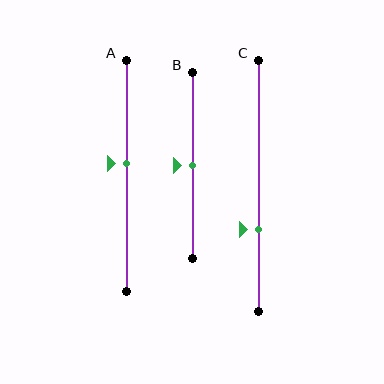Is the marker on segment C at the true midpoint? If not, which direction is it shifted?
No, the marker on segment C is shifted downward by about 17% of the segment length.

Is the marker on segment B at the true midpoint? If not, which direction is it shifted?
Yes, the marker on segment B is at the true midpoint.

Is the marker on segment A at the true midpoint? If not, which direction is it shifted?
No, the marker on segment A is shifted upward by about 5% of the segment length.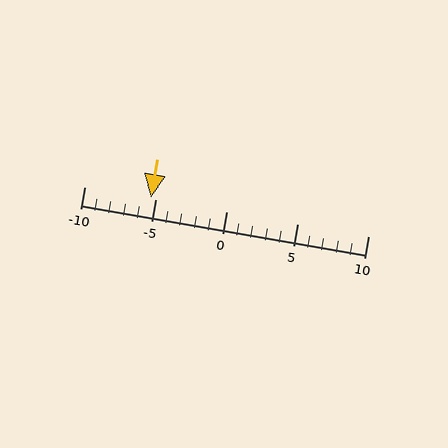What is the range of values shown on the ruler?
The ruler shows values from -10 to 10.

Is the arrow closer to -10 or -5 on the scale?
The arrow is closer to -5.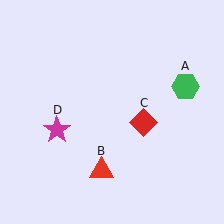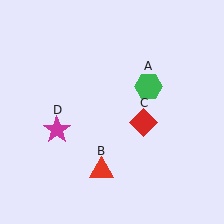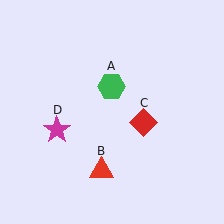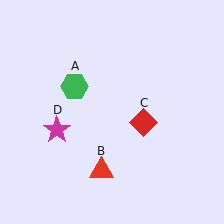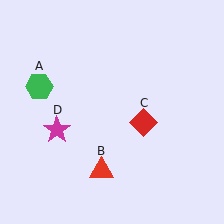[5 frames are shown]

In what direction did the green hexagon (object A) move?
The green hexagon (object A) moved left.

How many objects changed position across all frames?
1 object changed position: green hexagon (object A).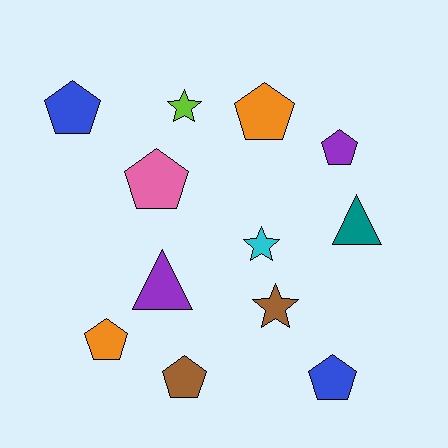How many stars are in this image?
There are 3 stars.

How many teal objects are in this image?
There is 1 teal object.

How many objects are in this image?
There are 12 objects.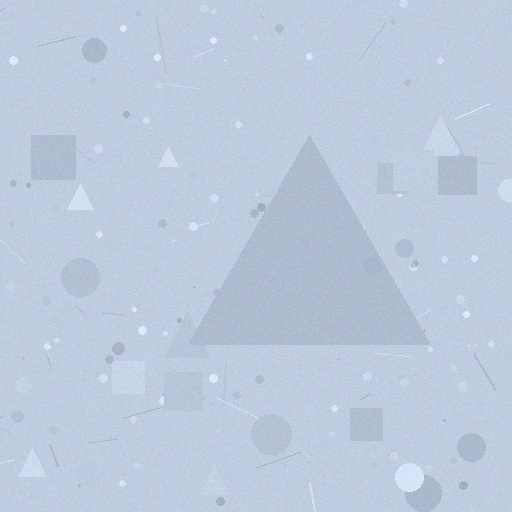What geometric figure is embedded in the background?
A triangle is embedded in the background.